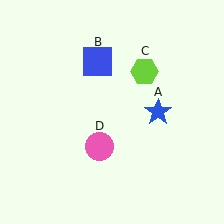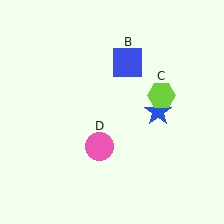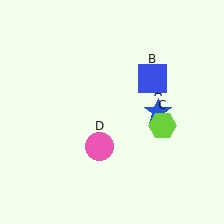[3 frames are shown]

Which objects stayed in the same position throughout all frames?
Blue star (object A) and pink circle (object D) remained stationary.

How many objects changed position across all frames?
2 objects changed position: blue square (object B), lime hexagon (object C).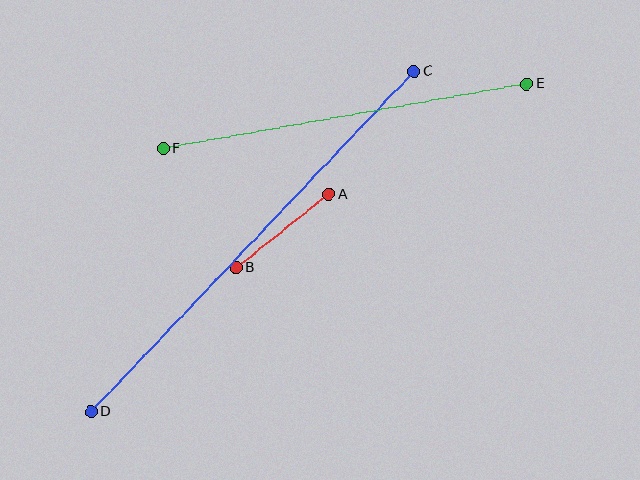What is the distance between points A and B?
The distance is approximately 118 pixels.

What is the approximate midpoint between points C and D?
The midpoint is at approximately (253, 241) pixels.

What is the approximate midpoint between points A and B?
The midpoint is at approximately (283, 231) pixels.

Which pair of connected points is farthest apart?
Points C and D are farthest apart.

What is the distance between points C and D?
The distance is approximately 469 pixels.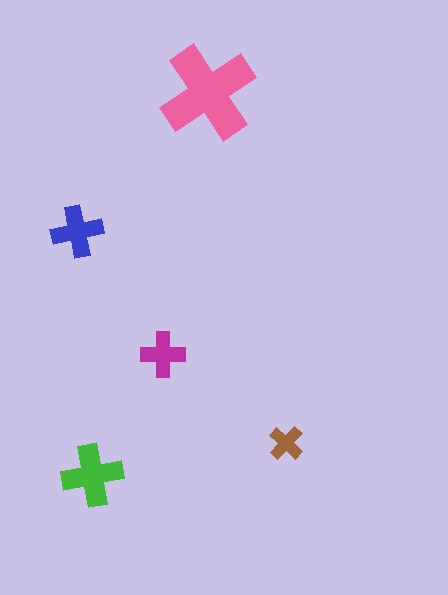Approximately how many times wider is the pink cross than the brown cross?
About 2.5 times wider.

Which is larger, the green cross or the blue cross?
The green one.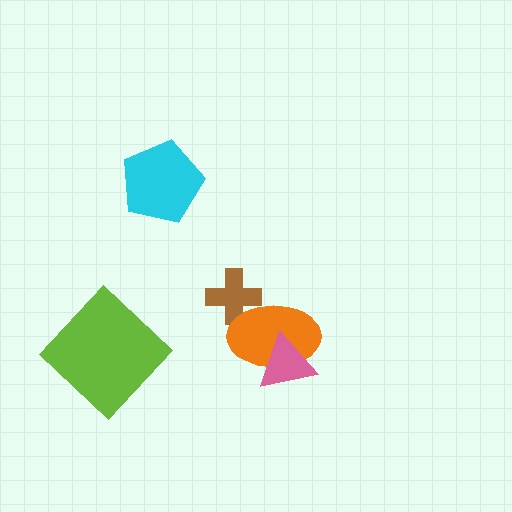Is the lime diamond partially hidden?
No, no other shape covers it.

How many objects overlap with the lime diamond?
0 objects overlap with the lime diamond.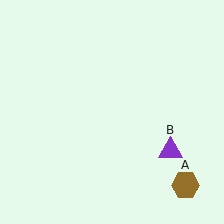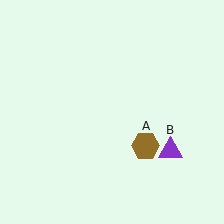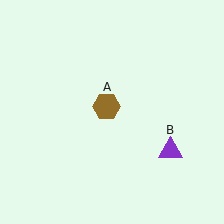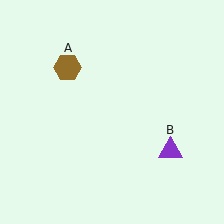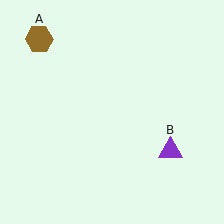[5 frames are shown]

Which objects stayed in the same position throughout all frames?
Purple triangle (object B) remained stationary.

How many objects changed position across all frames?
1 object changed position: brown hexagon (object A).